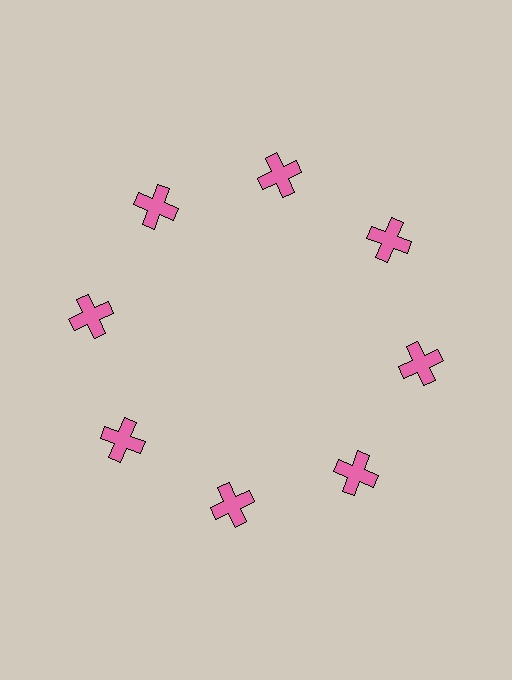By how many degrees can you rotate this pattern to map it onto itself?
The pattern maps onto itself every 45 degrees of rotation.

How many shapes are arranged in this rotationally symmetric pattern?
There are 8 shapes, arranged in 8 groups of 1.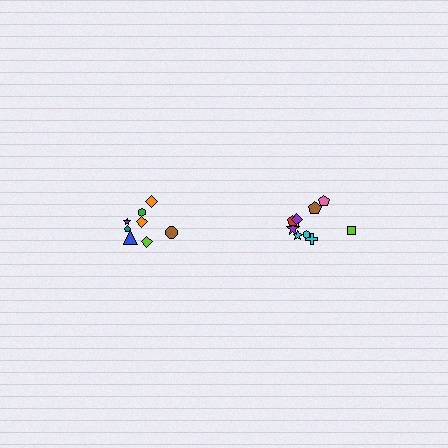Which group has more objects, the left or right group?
The right group.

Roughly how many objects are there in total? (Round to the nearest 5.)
Roughly 20 objects in total.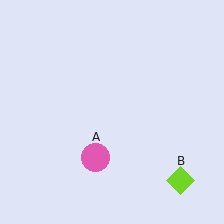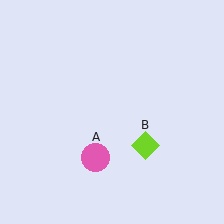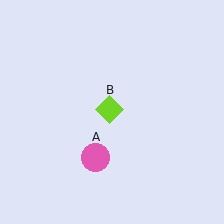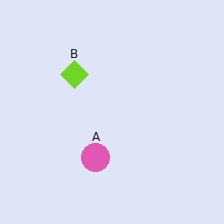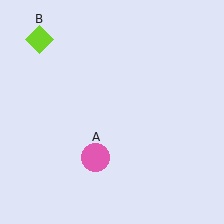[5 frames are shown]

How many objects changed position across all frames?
1 object changed position: lime diamond (object B).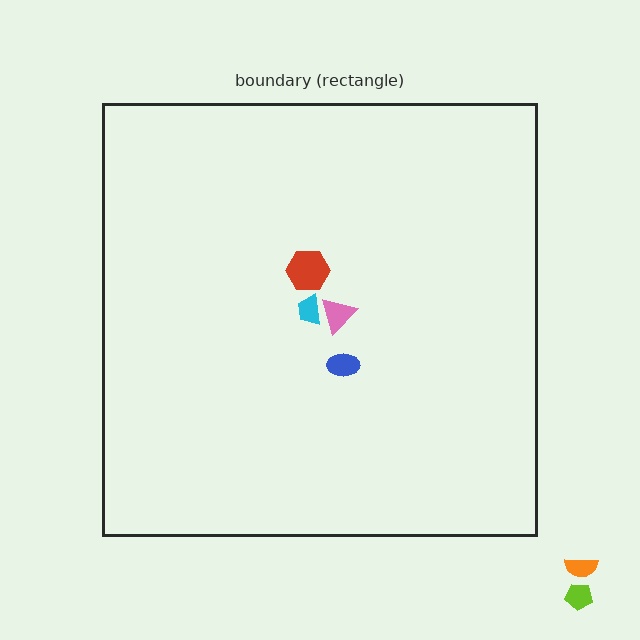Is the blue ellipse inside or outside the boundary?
Inside.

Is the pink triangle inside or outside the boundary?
Inside.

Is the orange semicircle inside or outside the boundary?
Outside.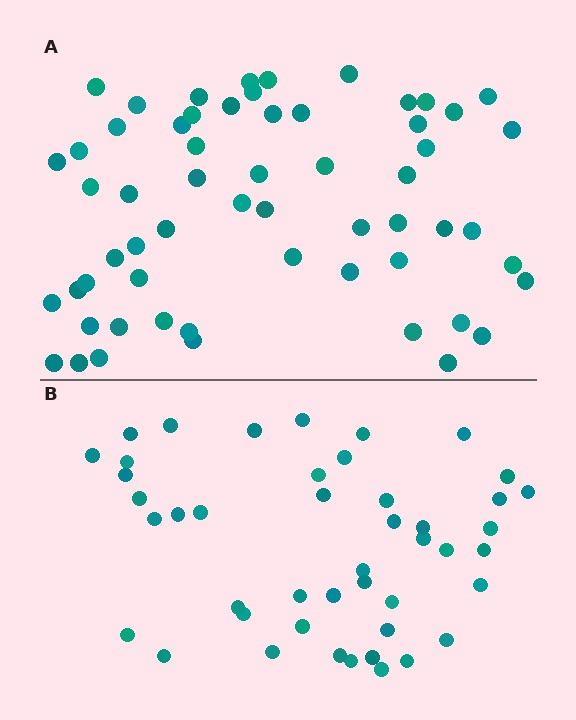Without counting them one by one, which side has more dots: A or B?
Region A (the top region) has more dots.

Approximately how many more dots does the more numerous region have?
Region A has approximately 15 more dots than region B.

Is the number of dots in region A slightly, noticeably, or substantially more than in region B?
Region A has noticeably more, but not dramatically so. The ratio is roughly 1.3 to 1.